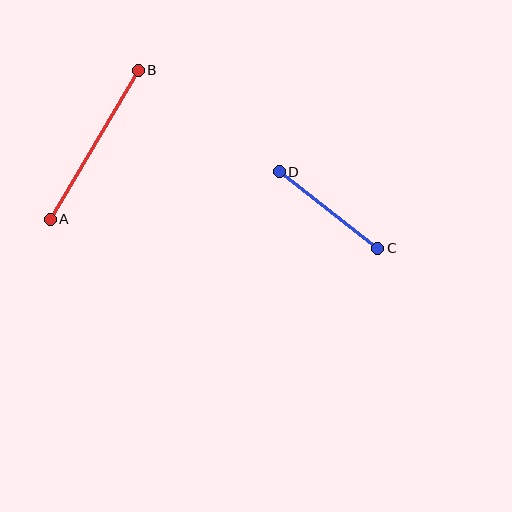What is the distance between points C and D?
The distance is approximately 124 pixels.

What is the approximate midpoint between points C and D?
The midpoint is at approximately (328, 210) pixels.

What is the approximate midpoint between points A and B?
The midpoint is at approximately (94, 145) pixels.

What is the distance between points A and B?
The distance is approximately 173 pixels.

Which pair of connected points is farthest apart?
Points A and B are farthest apart.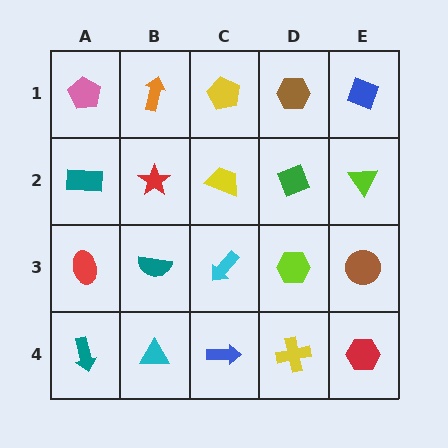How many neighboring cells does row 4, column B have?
3.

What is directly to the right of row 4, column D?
A red hexagon.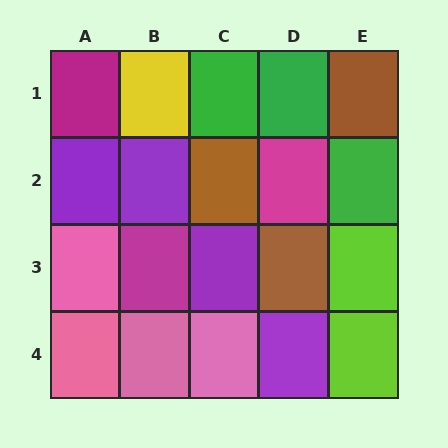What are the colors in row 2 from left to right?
Purple, purple, brown, magenta, green.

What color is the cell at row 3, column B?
Magenta.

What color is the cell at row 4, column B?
Pink.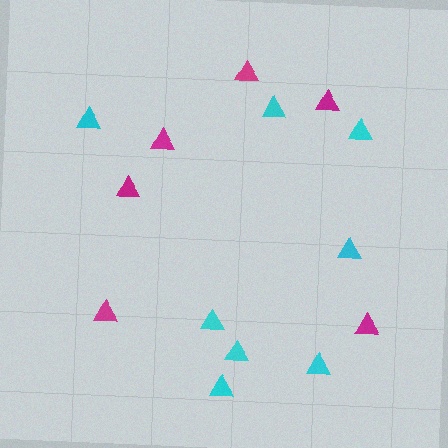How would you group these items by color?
There are 2 groups: one group of cyan triangles (8) and one group of magenta triangles (6).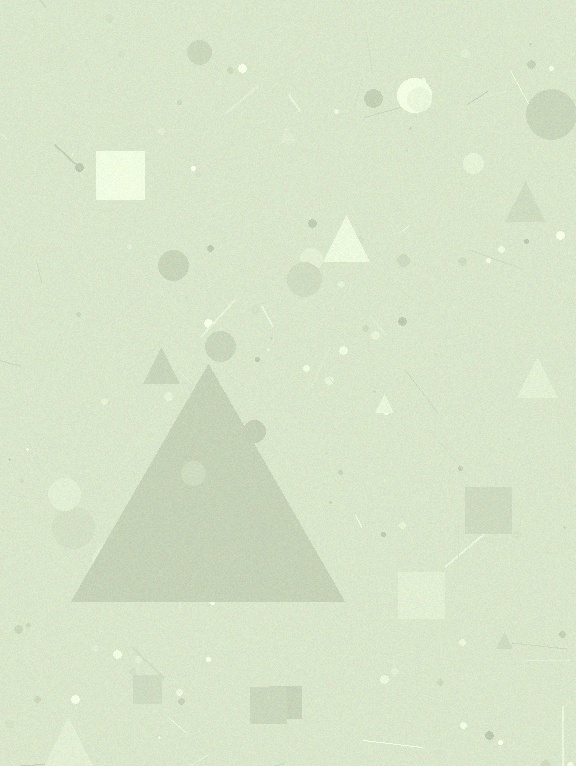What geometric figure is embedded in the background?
A triangle is embedded in the background.